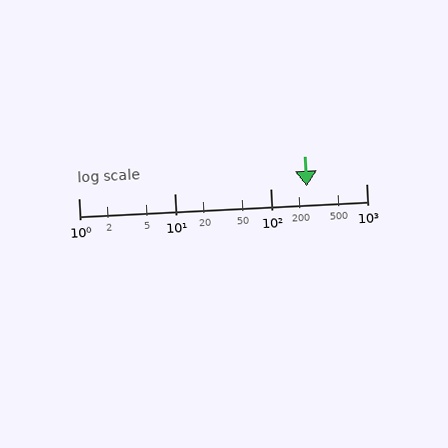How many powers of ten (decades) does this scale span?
The scale spans 3 decades, from 1 to 1000.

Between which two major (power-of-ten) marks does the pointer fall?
The pointer is between 100 and 1000.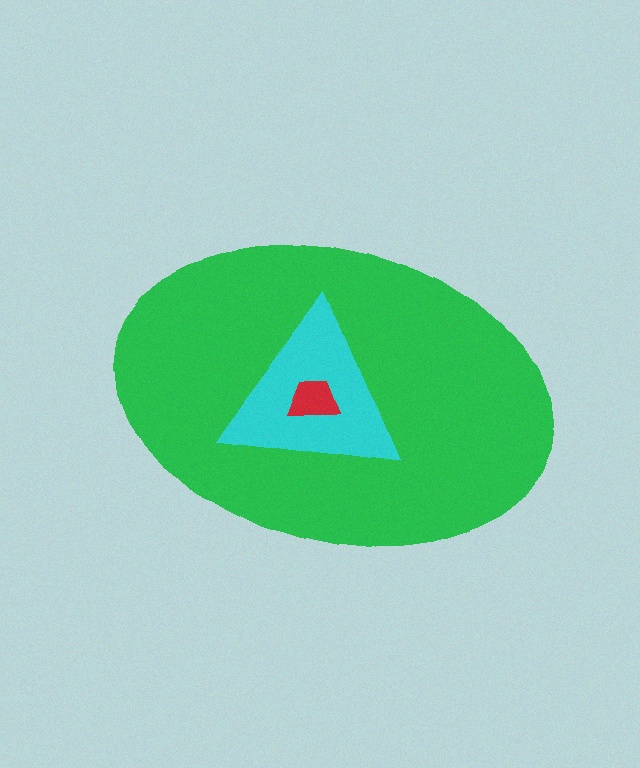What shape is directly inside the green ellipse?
The cyan triangle.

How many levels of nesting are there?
3.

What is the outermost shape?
The green ellipse.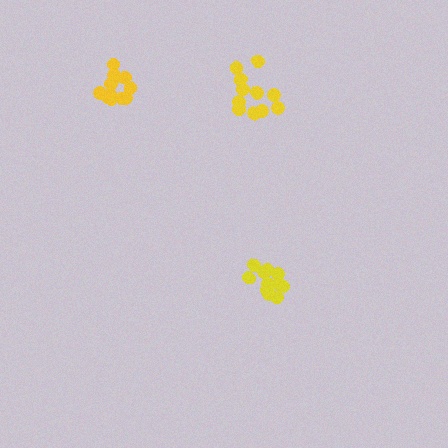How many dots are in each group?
Group 1: 11 dots, Group 2: 11 dots, Group 3: 12 dots (34 total).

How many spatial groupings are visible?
There are 3 spatial groupings.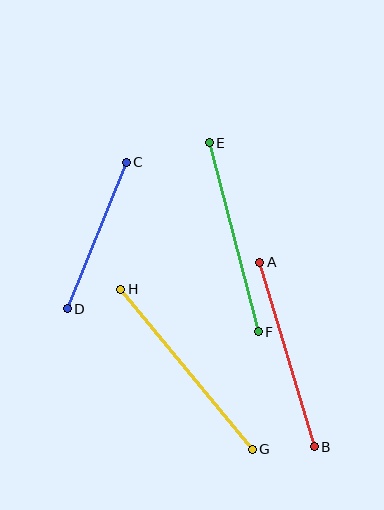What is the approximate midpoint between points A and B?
The midpoint is at approximately (287, 354) pixels.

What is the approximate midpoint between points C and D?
The midpoint is at approximately (97, 235) pixels.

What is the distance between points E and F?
The distance is approximately 195 pixels.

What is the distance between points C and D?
The distance is approximately 158 pixels.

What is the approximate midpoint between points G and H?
The midpoint is at approximately (187, 369) pixels.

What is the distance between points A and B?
The distance is approximately 192 pixels.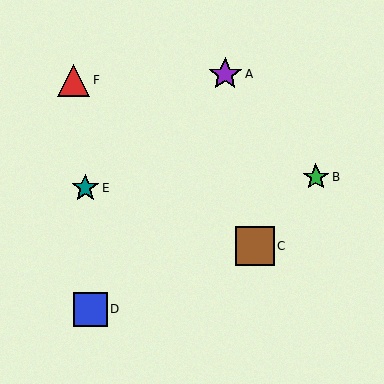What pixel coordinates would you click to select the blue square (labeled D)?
Click at (90, 309) to select the blue square D.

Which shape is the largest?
The brown square (labeled C) is the largest.